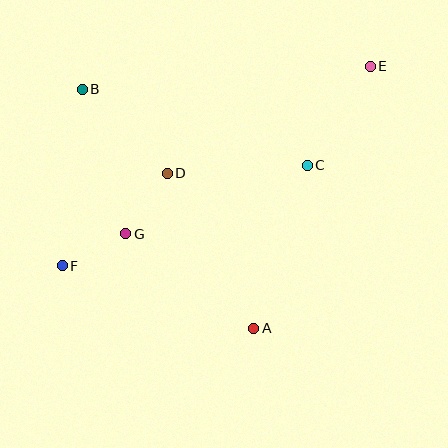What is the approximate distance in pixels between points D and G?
The distance between D and G is approximately 73 pixels.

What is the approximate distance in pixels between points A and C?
The distance between A and C is approximately 172 pixels.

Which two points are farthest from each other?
Points E and F are farthest from each other.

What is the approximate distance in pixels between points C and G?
The distance between C and G is approximately 194 pixels.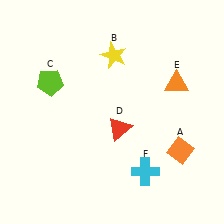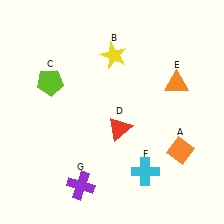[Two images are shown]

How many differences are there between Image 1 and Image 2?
There is 1 difference between the two images.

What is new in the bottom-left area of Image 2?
A purple cross (G) was added in the bottom-left area of Image 2.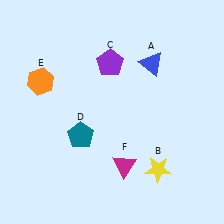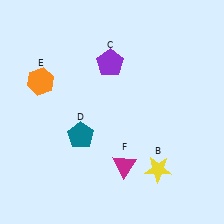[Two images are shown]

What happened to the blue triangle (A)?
The blue triangle (A) was removed in Image 2. It was in the top-right area of Image 1.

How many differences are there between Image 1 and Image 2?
There is 1 difference between the two images.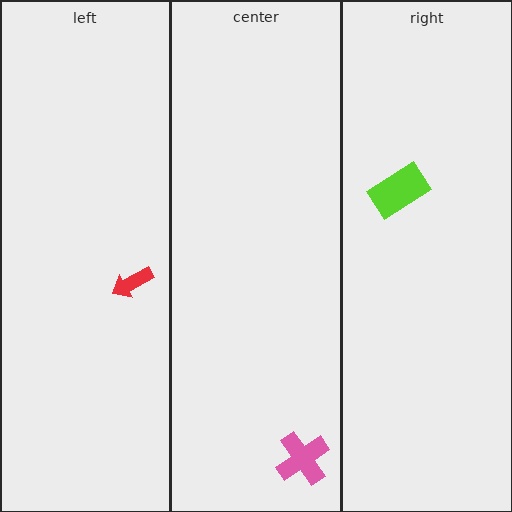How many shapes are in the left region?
1.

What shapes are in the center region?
The pink cross.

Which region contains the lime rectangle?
The right region.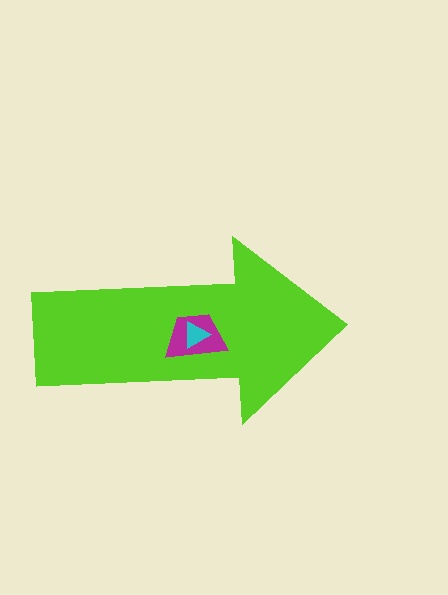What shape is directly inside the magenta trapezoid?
The cyan triangle.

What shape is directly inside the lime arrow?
The magenta trapezoid.